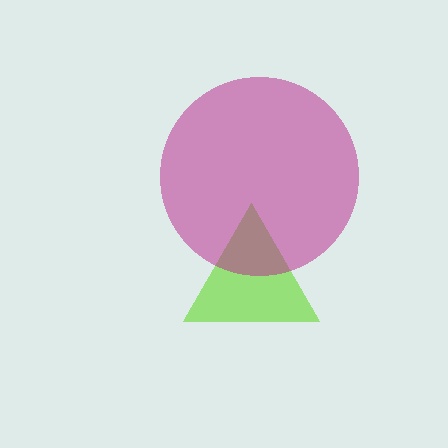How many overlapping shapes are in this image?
There are 2 overlapping shapes in the image.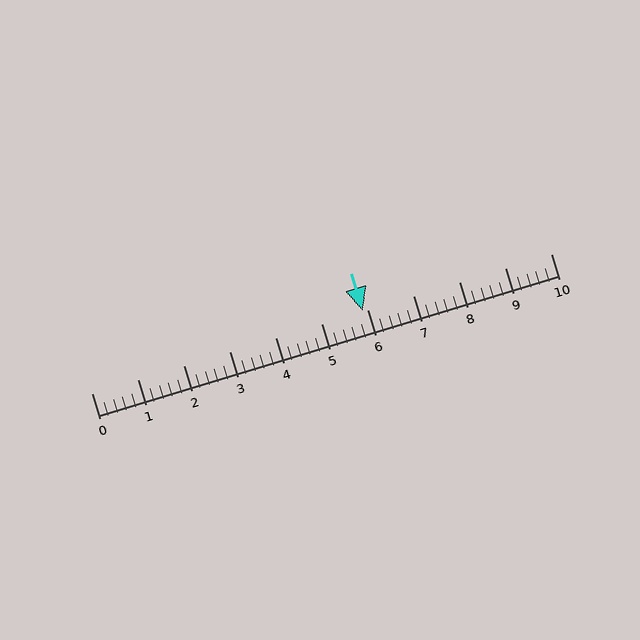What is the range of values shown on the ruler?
The ruler shows values from 0 to 10.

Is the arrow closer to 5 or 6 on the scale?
The arrow is closer to 6.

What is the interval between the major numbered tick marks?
The major tick marks are spaced 1 units apart.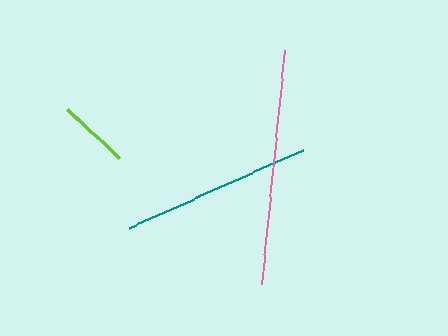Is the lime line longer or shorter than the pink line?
The pink line is longer than the lime line.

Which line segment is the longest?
The pink line is the longest at approximately 235 pixels.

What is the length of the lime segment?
The lime segment is approximately 72 pixels long.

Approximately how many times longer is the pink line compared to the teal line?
The pink line is approximately 1.2 times the length of the teal line.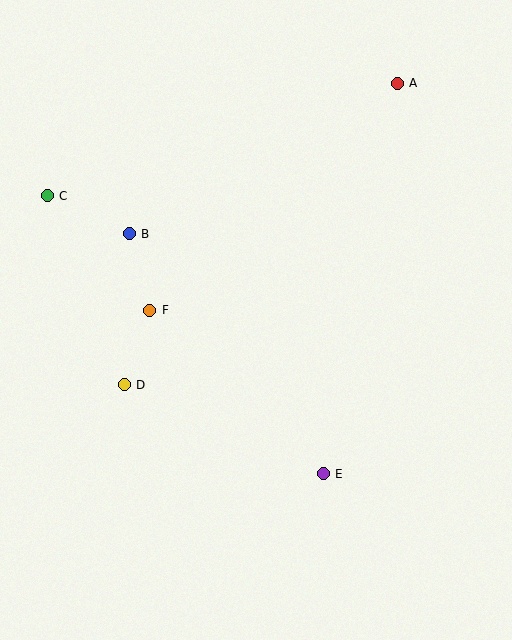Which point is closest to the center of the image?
Point F at (150, 310) is closest to the center.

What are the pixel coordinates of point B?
Point B is at (129, 234).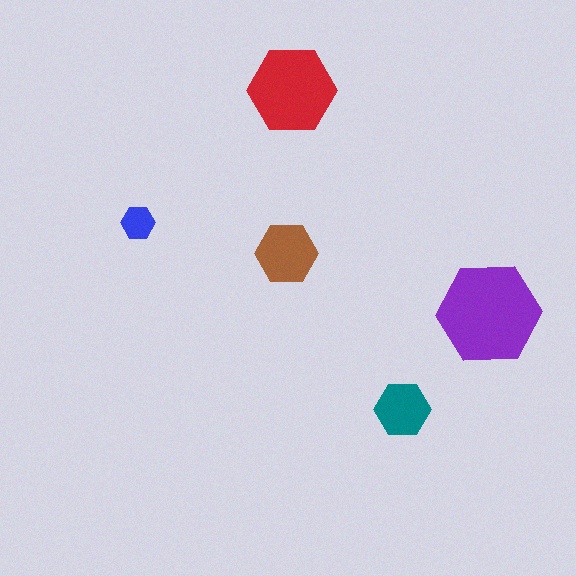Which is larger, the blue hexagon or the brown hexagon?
The brown one.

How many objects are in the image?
There are 5 objects in the image.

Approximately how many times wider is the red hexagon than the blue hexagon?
About 2.5 times wider.